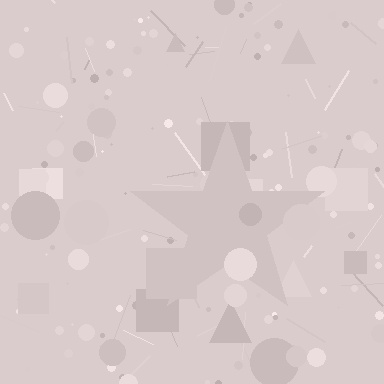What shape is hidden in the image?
A star is hidden in the image.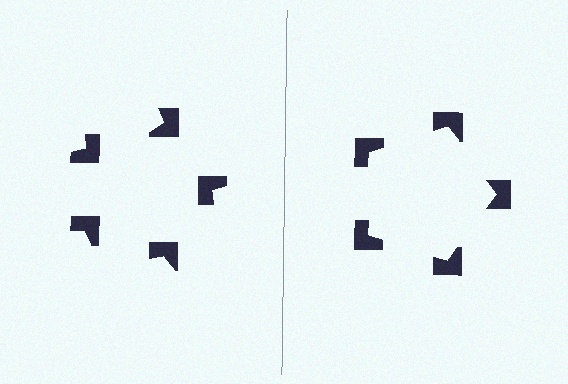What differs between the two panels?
The notched squares are positioned identically on both sides; only the wedge orientations differ. On the right they align to a pentagon; on the left they are misaligned.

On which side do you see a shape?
An illusory pentagon appears on the right side. On the left side the wedge cuts are rotated, so no coherent shape forms.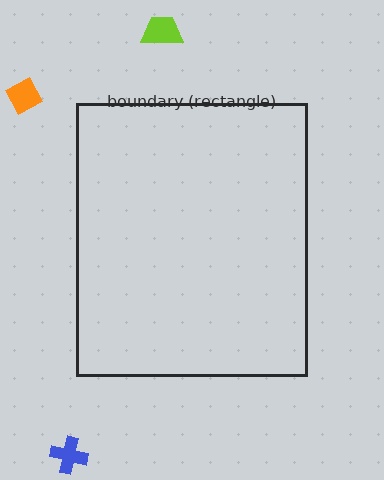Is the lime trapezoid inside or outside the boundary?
Outside.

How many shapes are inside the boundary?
0 inside, 3 outside.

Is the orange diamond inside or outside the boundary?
Outside.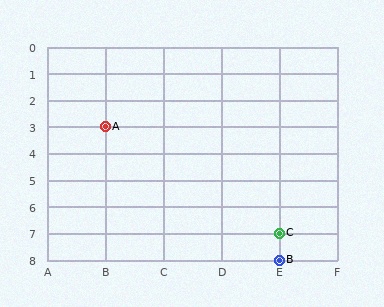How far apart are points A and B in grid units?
Points A and B are 3 columns and 5 rows apart (about 5.8 grid units diagonally).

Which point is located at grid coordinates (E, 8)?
Point B is at (E, 8).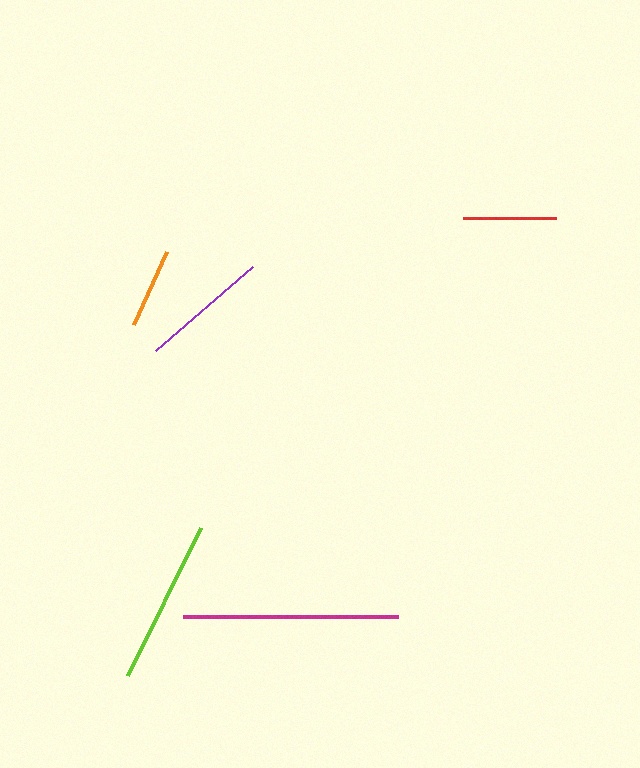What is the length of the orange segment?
The orange segment is approximately 80 pixels long.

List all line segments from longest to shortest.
From longest to shortest: magenta, lime, purple, red, orange.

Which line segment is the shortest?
The orange line is the shortest at approximately 80 pixels.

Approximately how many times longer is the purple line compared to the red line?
The purple line is approximately 1.4 times the length of the red line.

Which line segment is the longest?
The magenta line is the longest at approximately 215 pixels.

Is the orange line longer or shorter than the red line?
The red line is longer than the orange line.